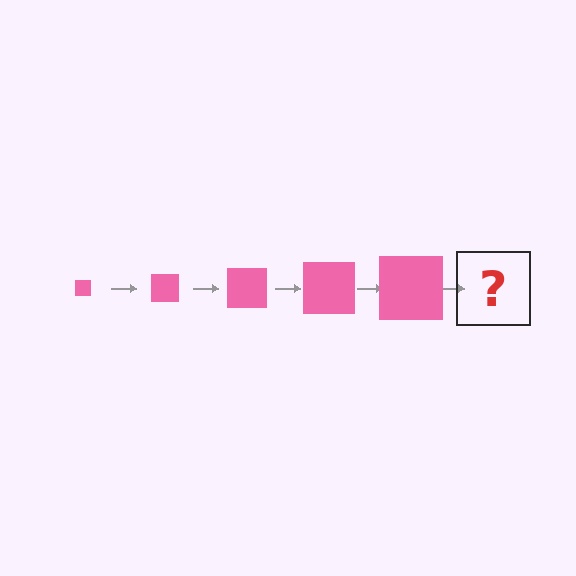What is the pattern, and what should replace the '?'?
The pattern is that the square gets progressively larger each step. The '?' should be a pink square, larger than the previous one.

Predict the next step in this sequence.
The next step is a pink square, larger than the previous one.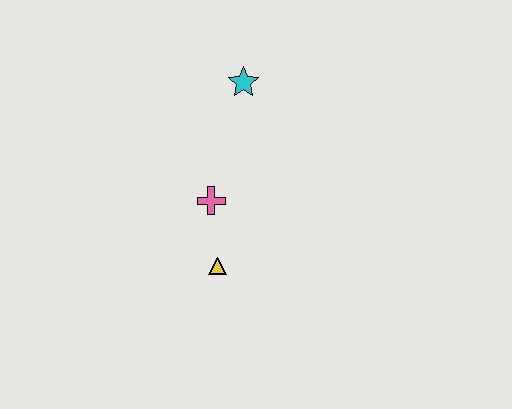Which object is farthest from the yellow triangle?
The cyan star is farthest from the yellow triangle.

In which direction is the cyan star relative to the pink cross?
The cyan star is above the pink cross.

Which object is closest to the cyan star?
The pink cross is closest to the cyan star.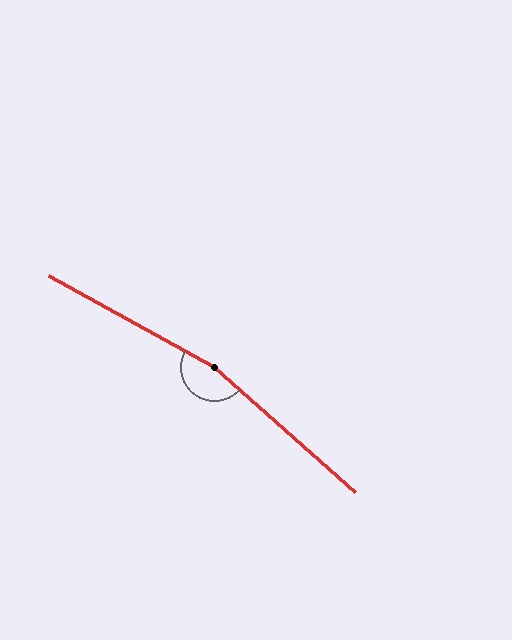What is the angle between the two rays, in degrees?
Approximately 167 degrees.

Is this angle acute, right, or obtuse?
It is obtuse.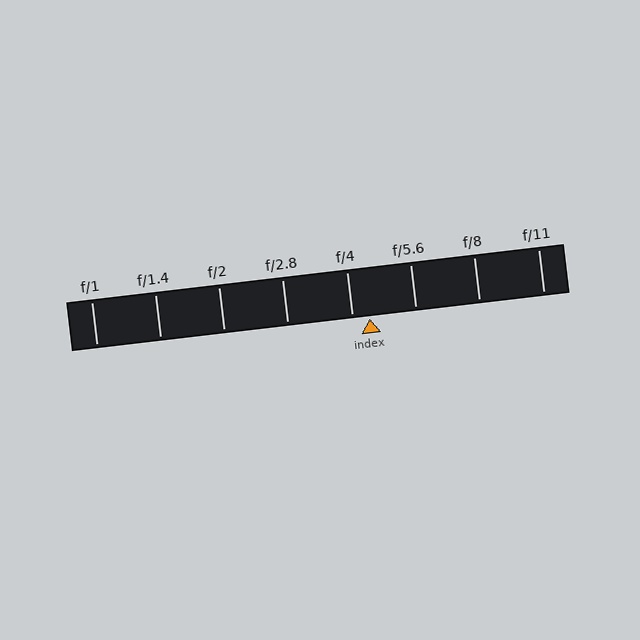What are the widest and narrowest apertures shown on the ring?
The widest aperture shown is f/1 and the narrowest is f/11.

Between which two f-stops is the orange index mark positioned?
The index mark is between f/4 and f/5.6.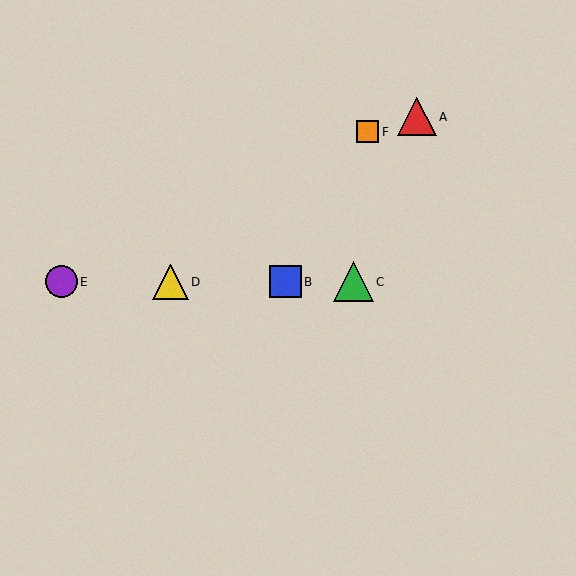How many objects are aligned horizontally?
4 objects (B, C, D, E) are aligned horizontally.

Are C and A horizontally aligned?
No, C is at y≈282 and A is at y≈117.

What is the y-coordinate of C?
Object C is at y≈282.